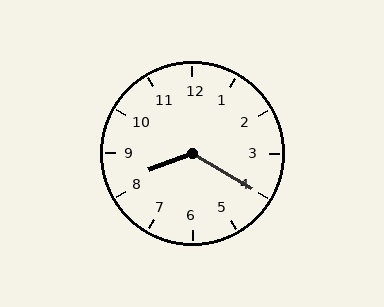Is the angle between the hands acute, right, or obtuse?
It is obtuse.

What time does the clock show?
8:20.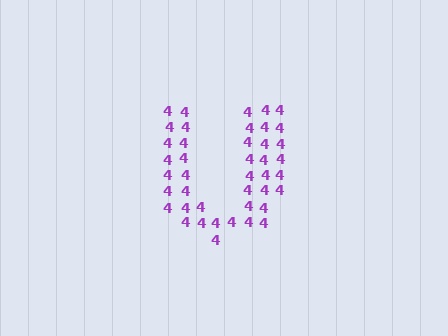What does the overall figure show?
The overall figure shows the letter U.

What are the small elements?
The small elements are digit 4's.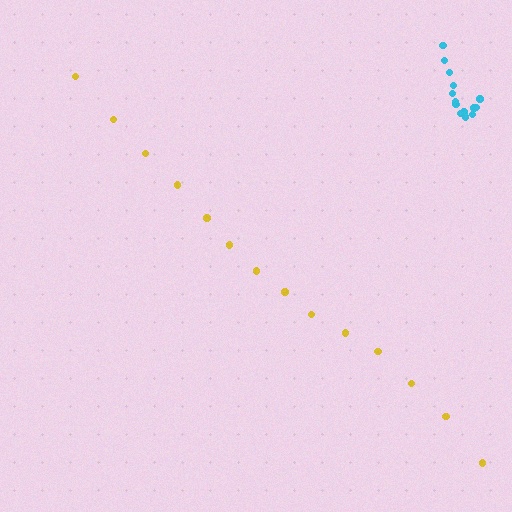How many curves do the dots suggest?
There are 2 distinct paths.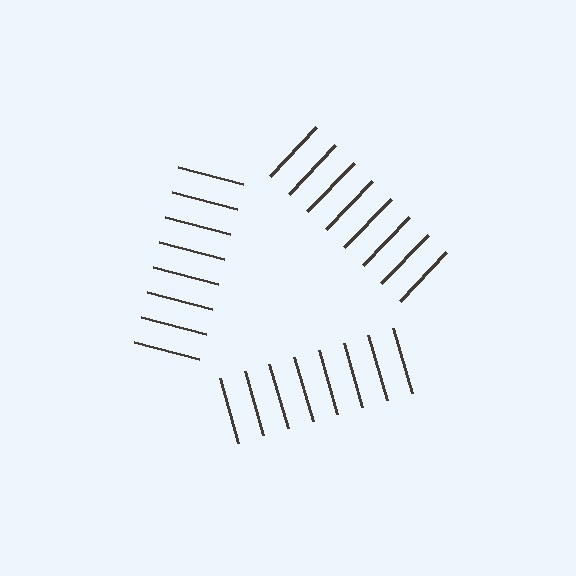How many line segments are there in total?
24 — 8 along each of the 3 edges.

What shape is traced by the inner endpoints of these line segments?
An illusory triangle — the line segments terminate on its edges but no continuous stroke is drawn.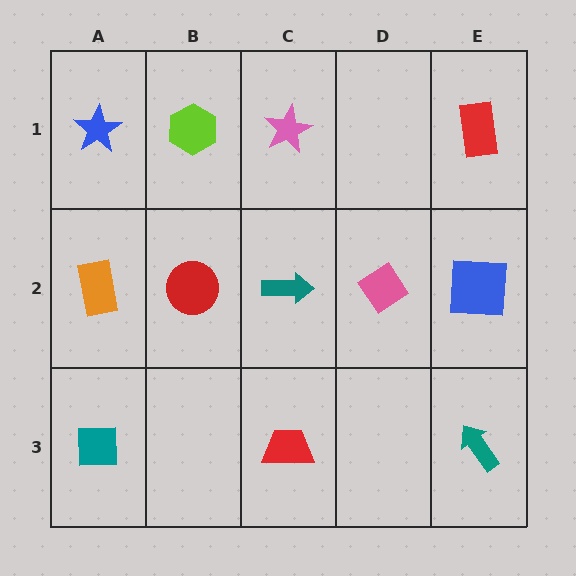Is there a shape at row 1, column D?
No, that cell is empty.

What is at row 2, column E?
A blue square.